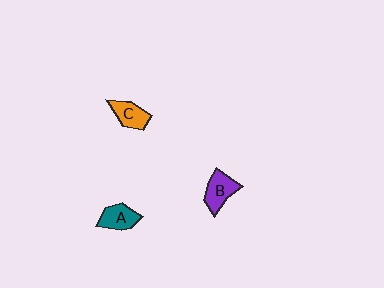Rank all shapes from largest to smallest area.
From largest to smallest: B (purple), A (teal), C (orange).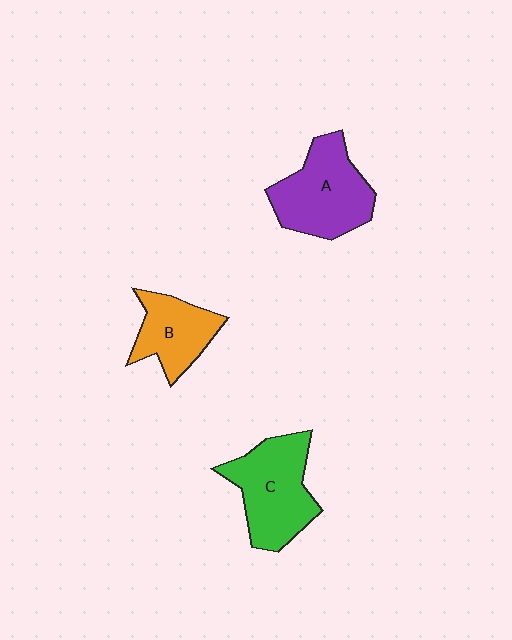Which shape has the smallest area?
Shape B (orange).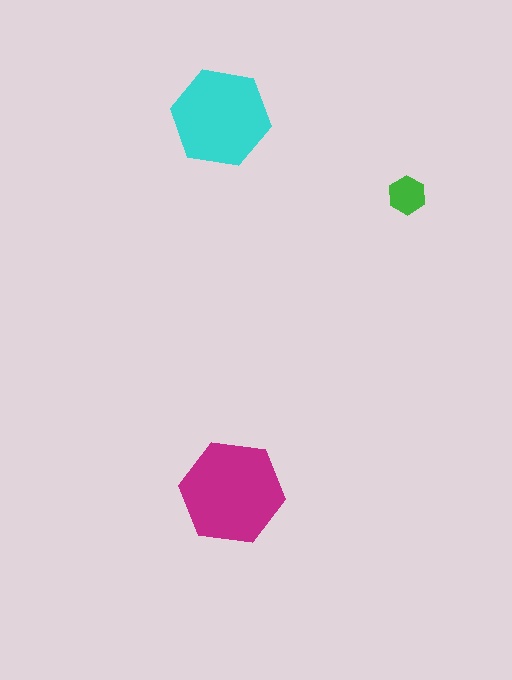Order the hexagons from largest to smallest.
the magenta one, the cyan one, the green one.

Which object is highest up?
The cyan hexagon is topmost.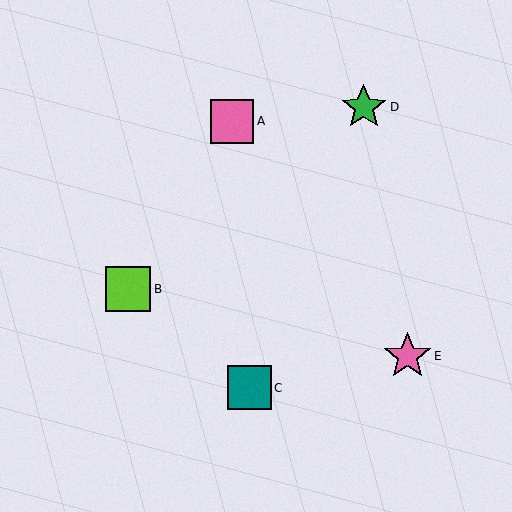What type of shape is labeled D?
Shape D is a green star.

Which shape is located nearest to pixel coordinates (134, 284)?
The lime square (labeled B) at (128, 289) is nearest to that location.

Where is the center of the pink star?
The center of the pink star is at (407, 356).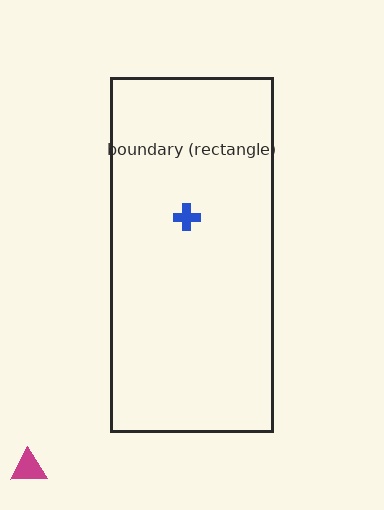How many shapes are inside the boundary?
1 inside, 1 outside.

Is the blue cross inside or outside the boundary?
Inside.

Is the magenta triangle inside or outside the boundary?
Outside.